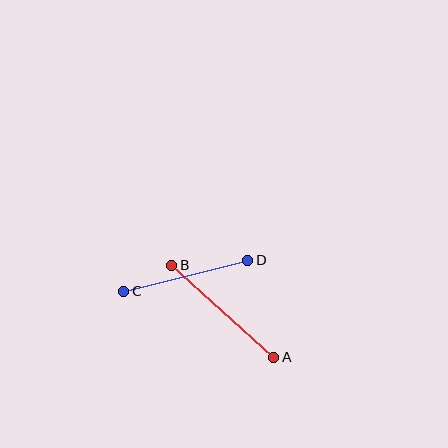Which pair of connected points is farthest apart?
Points A and B are farthest apart.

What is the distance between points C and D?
The distance is approximately 128 pixels.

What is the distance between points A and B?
The distance is approximately 138 pixels.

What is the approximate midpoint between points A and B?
The midpoint is at approximately (223, 311) pixels.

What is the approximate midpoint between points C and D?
The midpoint is at approximately (186, 276) pixels.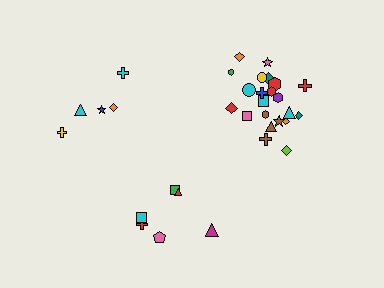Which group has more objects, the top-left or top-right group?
The top-right group.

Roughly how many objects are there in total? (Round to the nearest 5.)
Roughly 35 objects in total.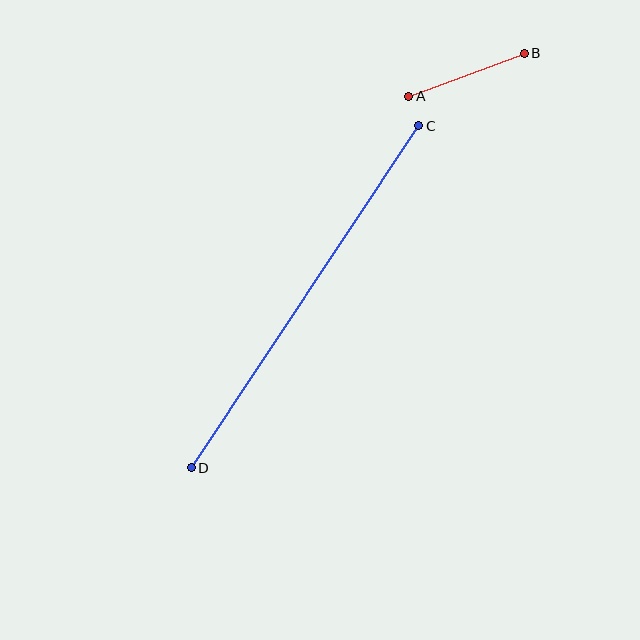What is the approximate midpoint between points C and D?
The midpoint is at approximately (305, 297) pixels.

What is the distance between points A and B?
The distance is approximately 123 pixels.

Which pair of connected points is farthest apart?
Points C and D are farthest apart.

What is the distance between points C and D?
The distance is approximately 411 pixels.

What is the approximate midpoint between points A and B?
The midpoint is at approximately (466, 75) pixels.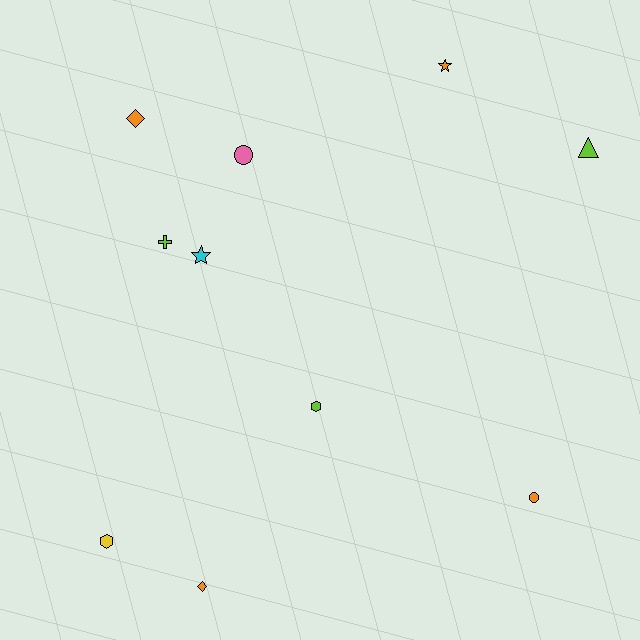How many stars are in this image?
There are 2 stars.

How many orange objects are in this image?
There are 4 orange objects.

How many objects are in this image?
There are 10 objects.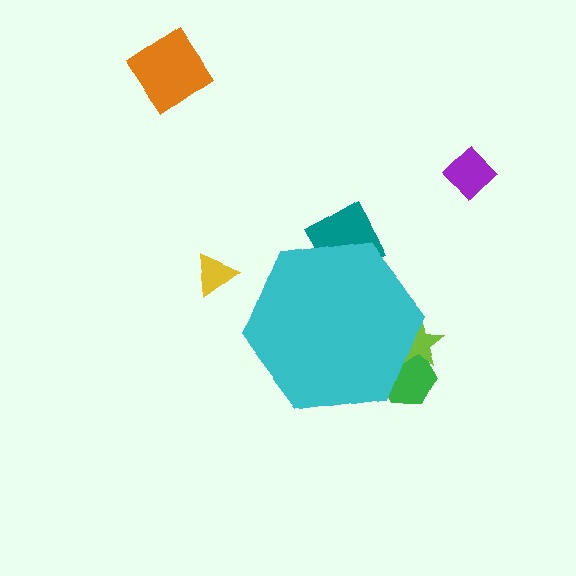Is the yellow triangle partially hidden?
No, the yellow triangle is fully visible.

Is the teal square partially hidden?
Yes, the teal square is partially hidden behind the cyan hexagon.